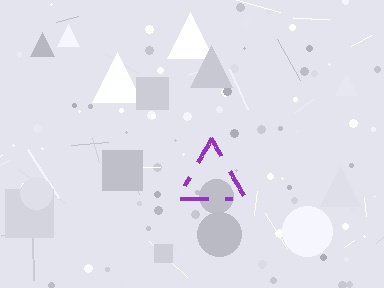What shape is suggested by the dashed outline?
The dashed outline suggests a triangle.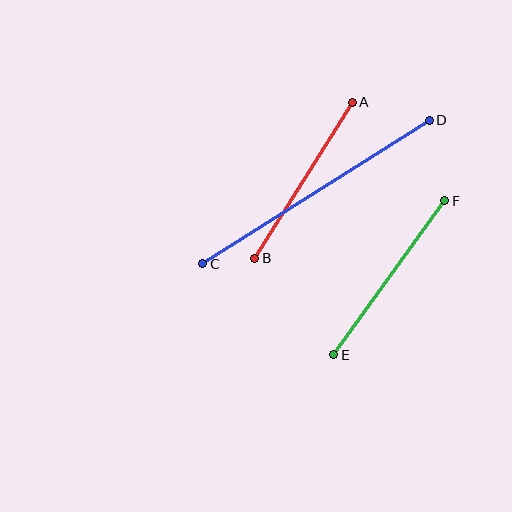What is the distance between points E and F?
The distance is approximately 190 pixels.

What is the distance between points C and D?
The distance is approximately 268 pixels.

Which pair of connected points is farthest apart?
Points C and D are farthest apart.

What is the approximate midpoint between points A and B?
The midpoint is at approximately (304, 180) pixels.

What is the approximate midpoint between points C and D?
The midpoint is at approximately (316, 192) pixels.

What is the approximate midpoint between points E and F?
The midpoint is at approximately (389, 278) pixels.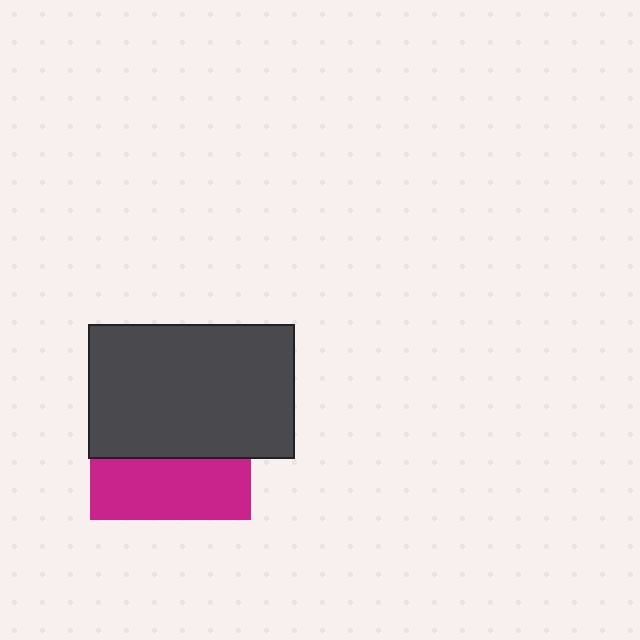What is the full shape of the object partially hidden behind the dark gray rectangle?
The partially hidden object is a magenta square.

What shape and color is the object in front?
The object in front is a dark gray rectangle.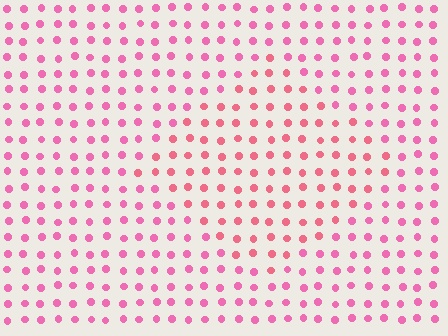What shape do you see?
I see a diamond.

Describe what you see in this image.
The image is filled with small pink elements in a uniform arrangement. A diamond-shaped region is visible where the elements are tinted to a slightly different hue, forming a subtle color boundary.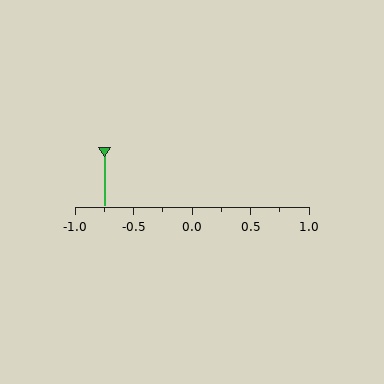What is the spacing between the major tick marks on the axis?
The major ticks are spaced 0.5 apart.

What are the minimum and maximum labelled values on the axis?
The axis runs from -1.0 to 1.0.